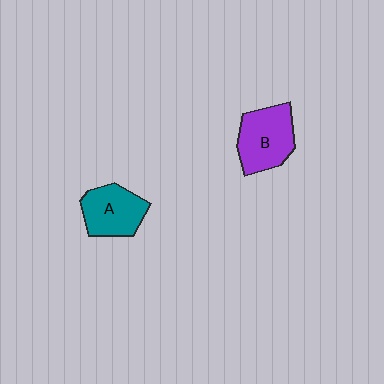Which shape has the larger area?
Shape B (purple).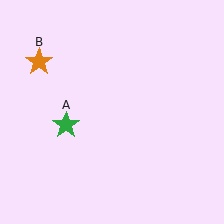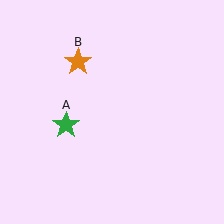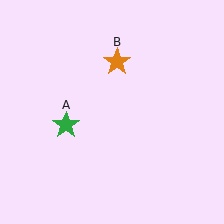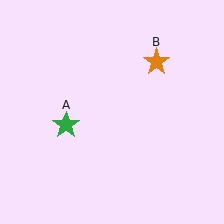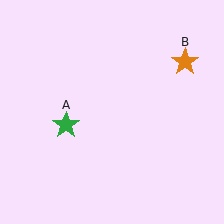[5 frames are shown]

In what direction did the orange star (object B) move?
The orange star (object B) moved right.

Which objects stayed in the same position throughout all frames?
Green star (object A) remained stationary.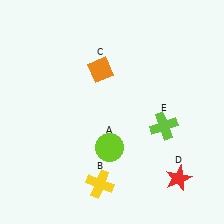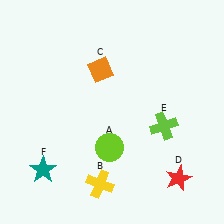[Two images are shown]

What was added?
A teal star (F) was added in Image 2.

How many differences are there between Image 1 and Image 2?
There is 1 difference between the two images.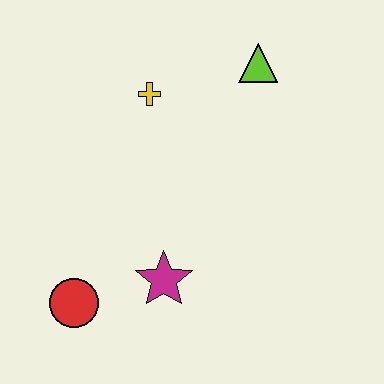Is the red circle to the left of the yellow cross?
Yes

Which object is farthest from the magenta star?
The lime triangle is farthest from the magenta star.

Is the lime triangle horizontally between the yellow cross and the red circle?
No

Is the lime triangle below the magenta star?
No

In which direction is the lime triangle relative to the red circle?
The lime triangle is above the red circle.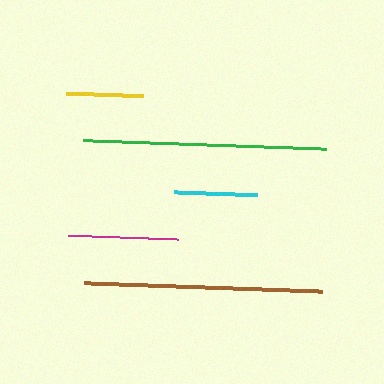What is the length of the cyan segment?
The cyan segment is approximately 83 pixels long.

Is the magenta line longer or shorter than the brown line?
The brown line is longer than the magenta line.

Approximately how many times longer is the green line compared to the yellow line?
The green line is approximately 3.2 times the length of the yellow line.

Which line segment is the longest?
The green line is the longest at approximately 243 pixels.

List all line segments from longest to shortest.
From longest to shortest: green, brown, magenta, cyan, yellow.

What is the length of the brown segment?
The brown segment is approximately 238 pixels long.